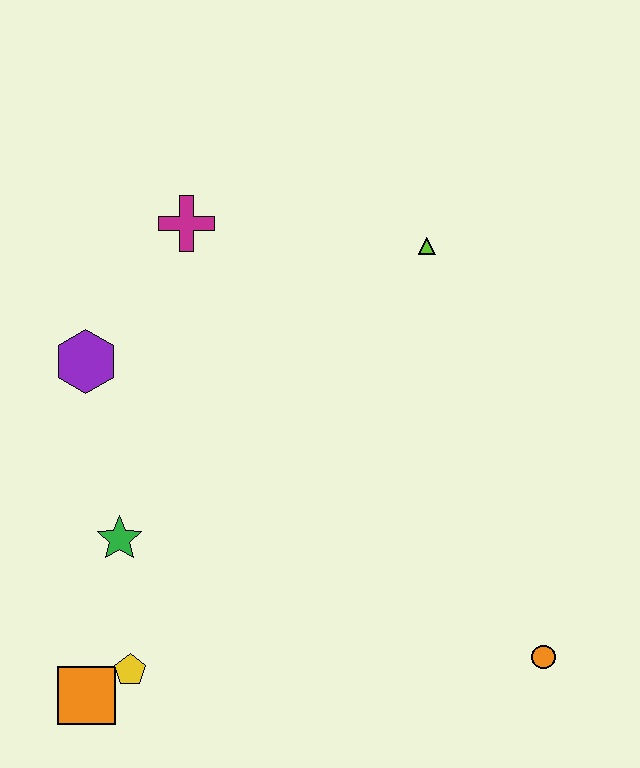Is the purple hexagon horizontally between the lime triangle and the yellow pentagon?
No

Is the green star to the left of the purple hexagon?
No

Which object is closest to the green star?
The yellow pentagon is closest to the green star.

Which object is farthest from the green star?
The orange circle is farthest from the green star.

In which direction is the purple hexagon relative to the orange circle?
The purple hexagon is to the left of the orange circle.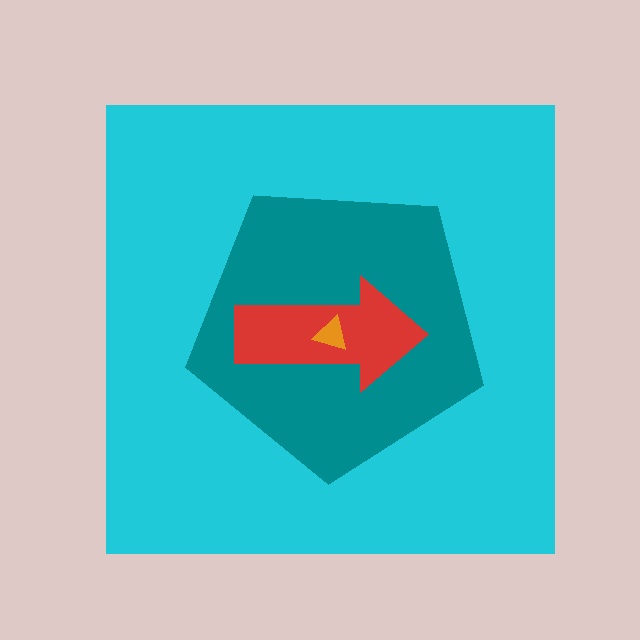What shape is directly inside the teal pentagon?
The red arrow.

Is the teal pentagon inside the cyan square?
Yes.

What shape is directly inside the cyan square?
The teal pentagon.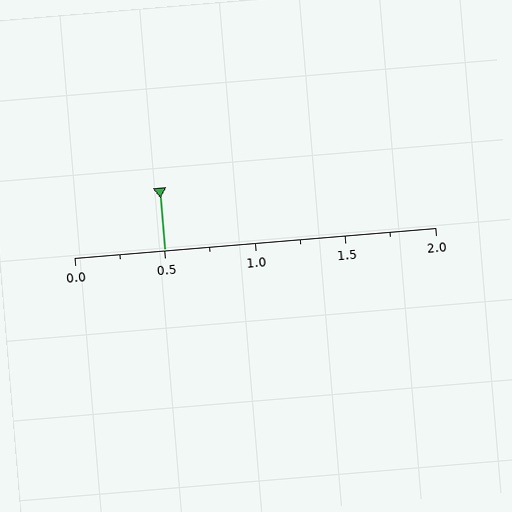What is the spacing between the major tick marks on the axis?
The major ticks are spaced 0.5 apart.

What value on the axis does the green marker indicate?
The marker indicates approximately 0.5.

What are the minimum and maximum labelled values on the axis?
The axis runs from 0.0 to 2.0.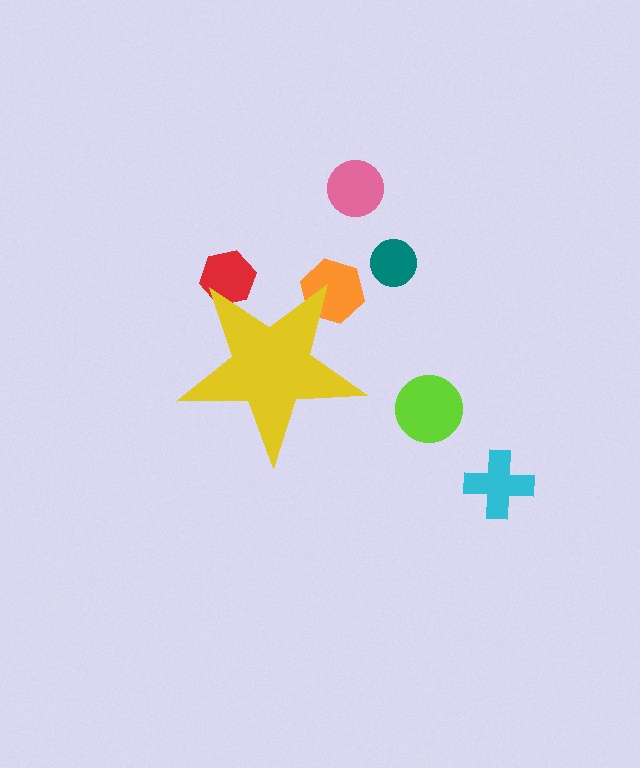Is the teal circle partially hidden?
No, the teal circle is fully visible.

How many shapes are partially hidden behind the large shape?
2 shapes are partially hidden.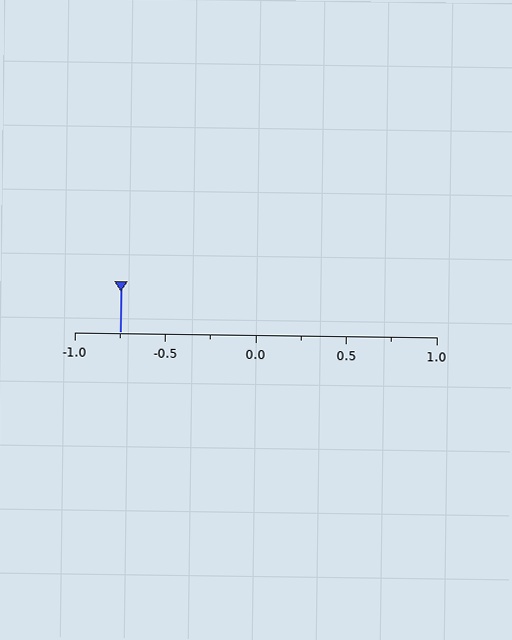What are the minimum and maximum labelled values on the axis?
The axis runs from -1.0 to 1.0.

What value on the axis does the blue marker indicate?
The marker indicates approximately -0.75.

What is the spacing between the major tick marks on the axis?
The major ticks are spaced 0.5 apart.